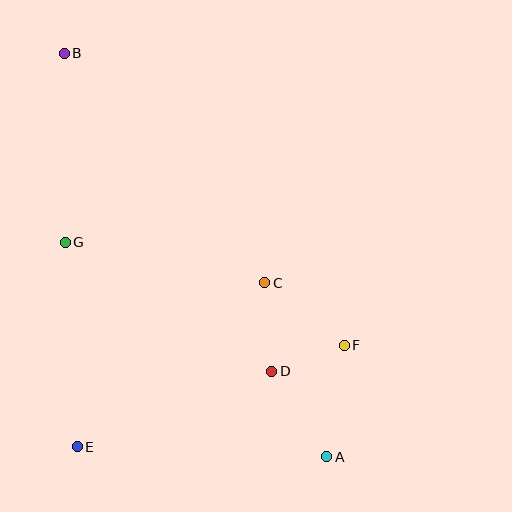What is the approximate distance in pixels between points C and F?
The distance between C and F is approximately 101 pixels.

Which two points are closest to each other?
Points D and F are closest to each other.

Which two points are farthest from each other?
Points A and B are farthest from each other.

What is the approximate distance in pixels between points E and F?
The distance between E and F is approximately 286 pixels.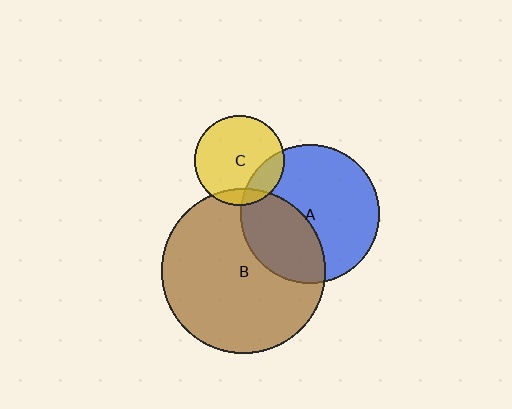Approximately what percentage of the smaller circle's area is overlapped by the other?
Approximately 20%.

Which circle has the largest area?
Circle B (brown).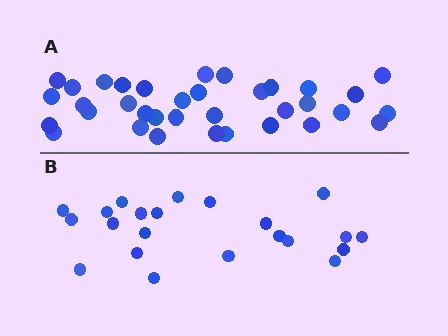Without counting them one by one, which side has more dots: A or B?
Region A (the top region) has more dots.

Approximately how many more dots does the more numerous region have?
Region A has approximately 15 more dots than region B.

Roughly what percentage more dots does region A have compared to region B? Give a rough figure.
About 60% more.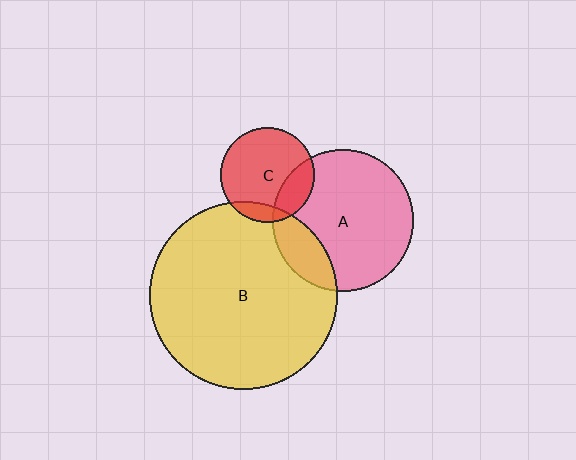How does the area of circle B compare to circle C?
Approximately 4.0 times.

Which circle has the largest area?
Circle B (yellow).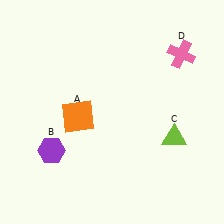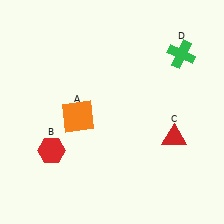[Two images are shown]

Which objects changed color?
B changed from purple to red. C changed from lime to red. D changed from pink to green.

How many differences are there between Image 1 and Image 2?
There are 3 differences between the two images.